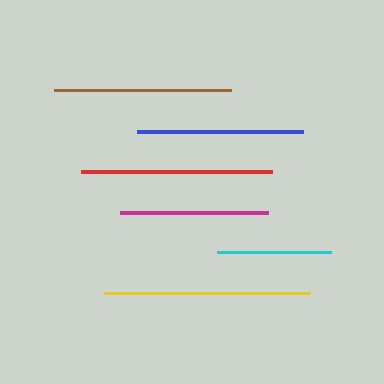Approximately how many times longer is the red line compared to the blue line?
The red line is approximately 1.2 times the length of the blue line.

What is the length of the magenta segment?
The magenta segment is approximately 148 pixels long.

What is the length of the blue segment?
The blue segment is approximately 166 pixels long.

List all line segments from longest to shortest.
From longest to shortest: yellow, red, brown, blue, magenta, cyan.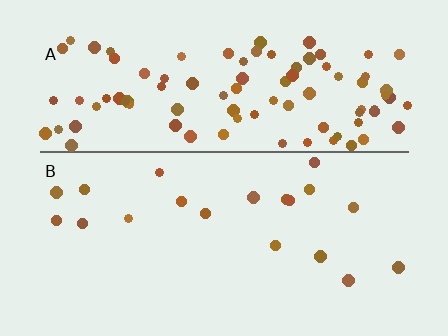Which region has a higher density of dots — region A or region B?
A (the top).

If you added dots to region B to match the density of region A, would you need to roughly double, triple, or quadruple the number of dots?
Approximately quadruple.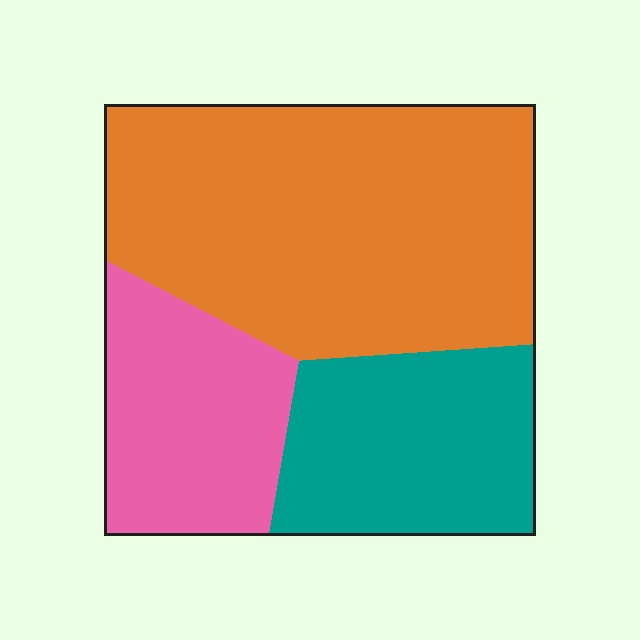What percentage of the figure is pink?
Pink takes up about one fifth (1/5) of the figure.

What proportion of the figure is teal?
Teal covers about 25% of the figure.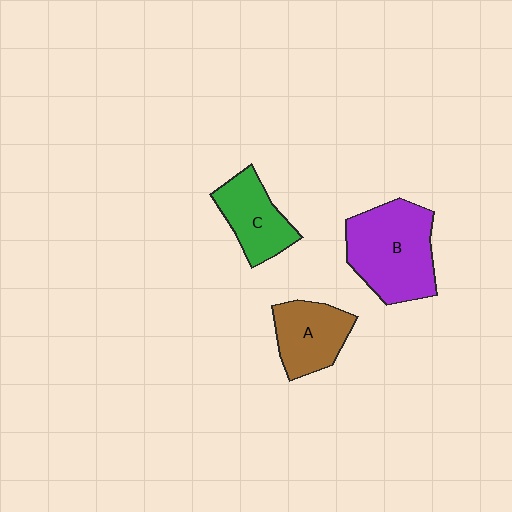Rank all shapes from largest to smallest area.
From largest to smallest: B (purple), A (brown), C (green).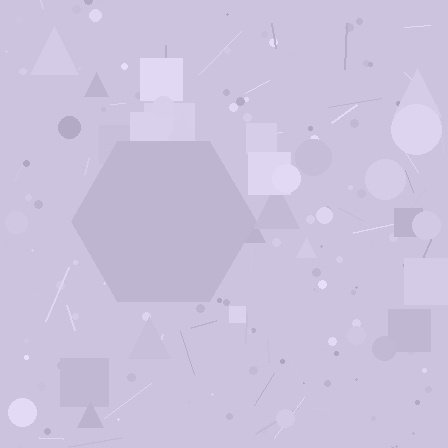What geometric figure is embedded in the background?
A hexagon is embedded in the background.